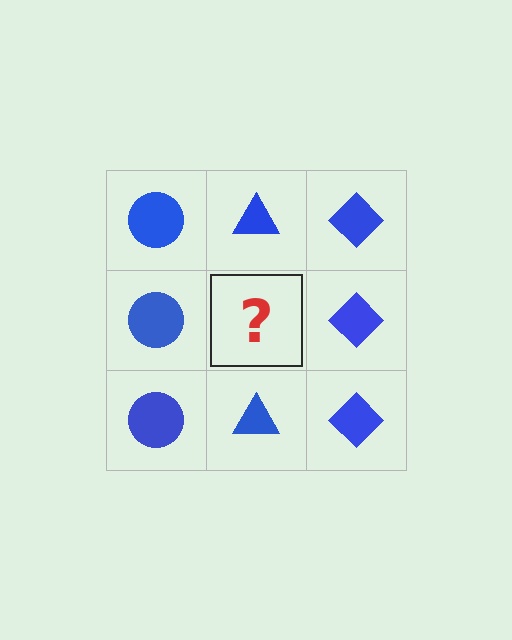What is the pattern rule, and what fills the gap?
The rule is that each column has a consistent shape. The gap should be filled with a blue triangle.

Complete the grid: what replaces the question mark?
The question mark should be replaced with a blue triangle.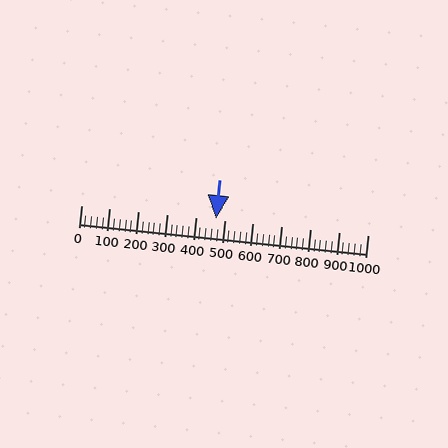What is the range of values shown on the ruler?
The ruler shows values from 0 to 1000.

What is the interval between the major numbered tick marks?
The major tick marks are spaced 100 units apart.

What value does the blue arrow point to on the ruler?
The blue arrow points to approximately 470.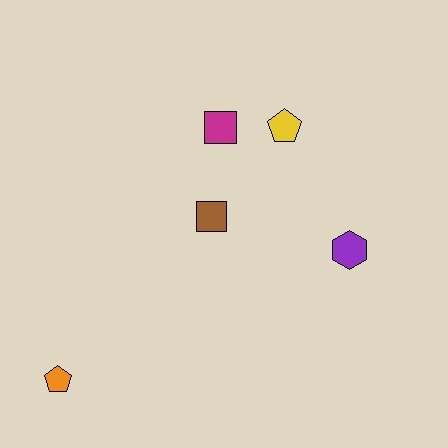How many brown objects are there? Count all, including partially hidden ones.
There is 1 brown object.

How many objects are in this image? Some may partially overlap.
There are 5 objects.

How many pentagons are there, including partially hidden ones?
There are 2 pentagons.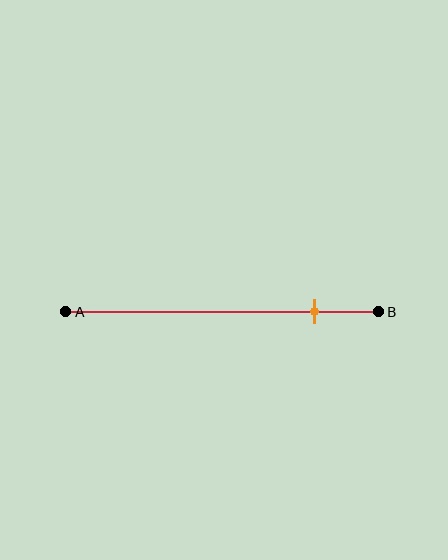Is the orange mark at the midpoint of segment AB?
No, the mark is at about 80% from A, not at the 50% midpoint.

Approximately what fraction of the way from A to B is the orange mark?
The orange mark is approximately 80% of the way from A to B.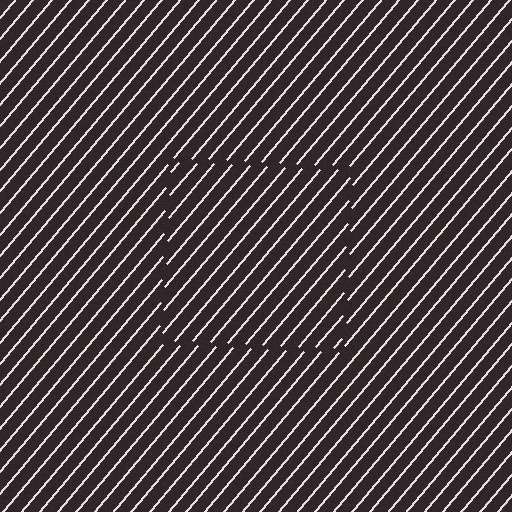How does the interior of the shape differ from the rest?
The interior of the shape contains the same grating, shifted by half a period — the contour is defined by the phase discontinuity where line-ends from the inner and outer gratings abut.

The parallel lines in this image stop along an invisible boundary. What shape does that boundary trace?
An illusory square. The interior of the shape contains the same grating, shifted by half a period — the contour is defined by the phase discontinuity where line-ends from the inner and outer gratings abut.